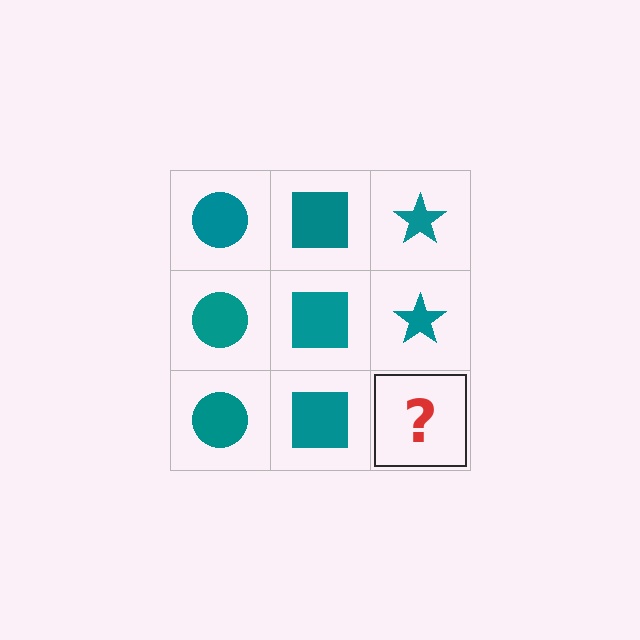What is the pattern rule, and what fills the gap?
The rule is that each column has a consistent shape. The gap should be filled with a teal star.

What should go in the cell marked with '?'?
The missing cell should contain a teal star.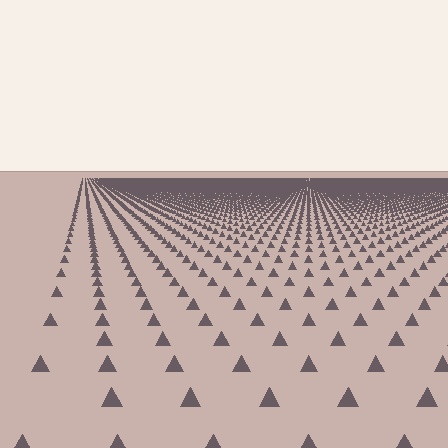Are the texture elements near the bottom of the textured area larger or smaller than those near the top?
Larger. Near the bottom, elements are closer to the viewer and appear at a bigger on-screen size.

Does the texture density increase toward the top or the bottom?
Density increases toward the top.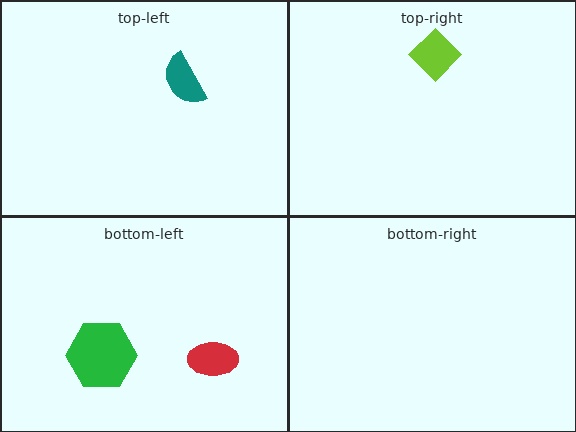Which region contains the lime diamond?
The top-right region.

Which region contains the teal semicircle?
The top-left region.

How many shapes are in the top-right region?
1.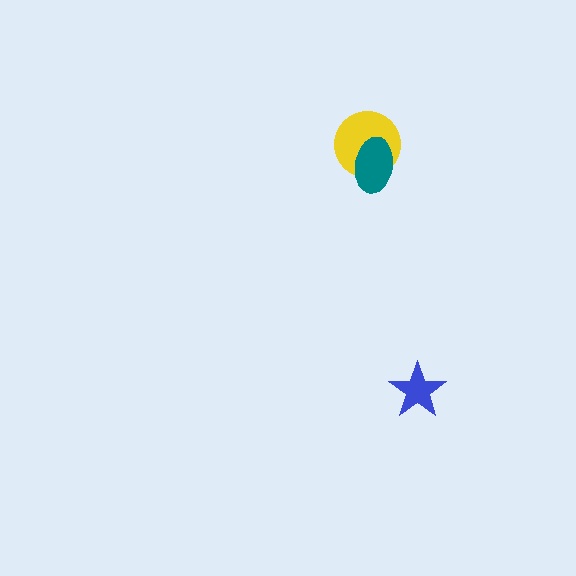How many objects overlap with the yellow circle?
1 object overlaps with the yellow circle.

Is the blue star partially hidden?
No, no other shape covers it.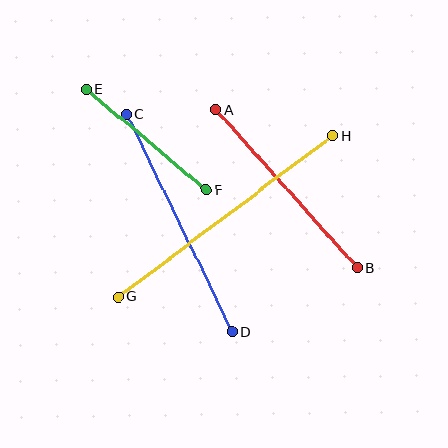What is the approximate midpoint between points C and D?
The midpoint is at approximately (179, 223) pixels.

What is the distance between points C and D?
The distance is approximately 241 pixels.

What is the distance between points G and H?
The distance is approximately 268 pixels.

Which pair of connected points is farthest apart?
Points G and H are farthest apart.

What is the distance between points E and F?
The distance is approximately 157 pixels.